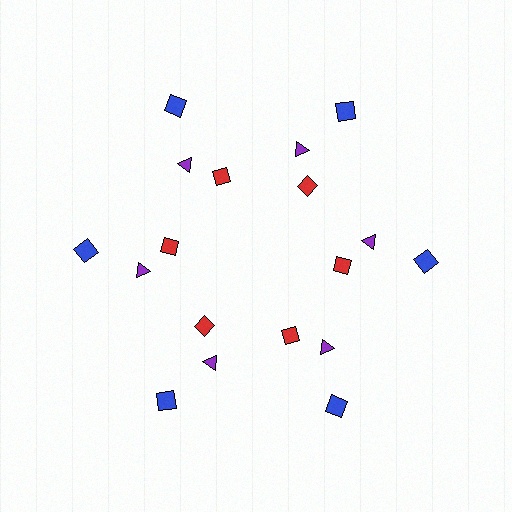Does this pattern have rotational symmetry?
Yes, this pattern has 6-fold rotational symmetry. It looks the same after rotating 60 degrees around the center.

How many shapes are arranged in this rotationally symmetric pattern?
There are 18 shapes, arranged in 6 groups of 3.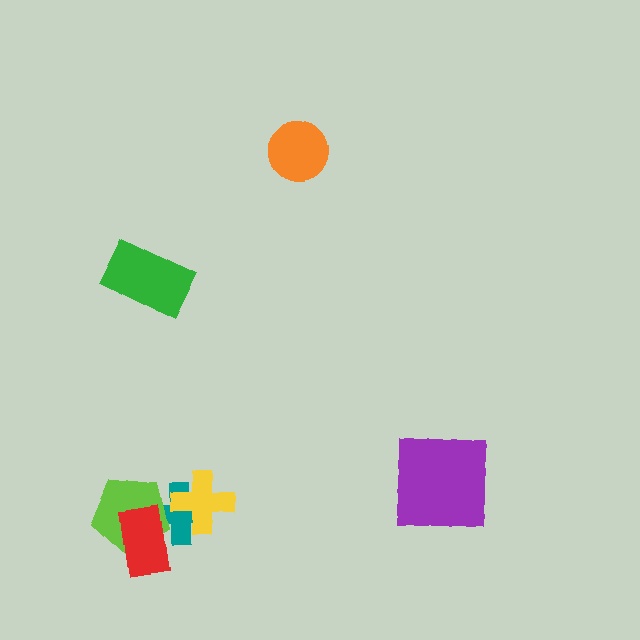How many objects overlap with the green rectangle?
0 objects overlap with the green rectangle.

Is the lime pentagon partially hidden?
Yes, it is partially covered by another shape.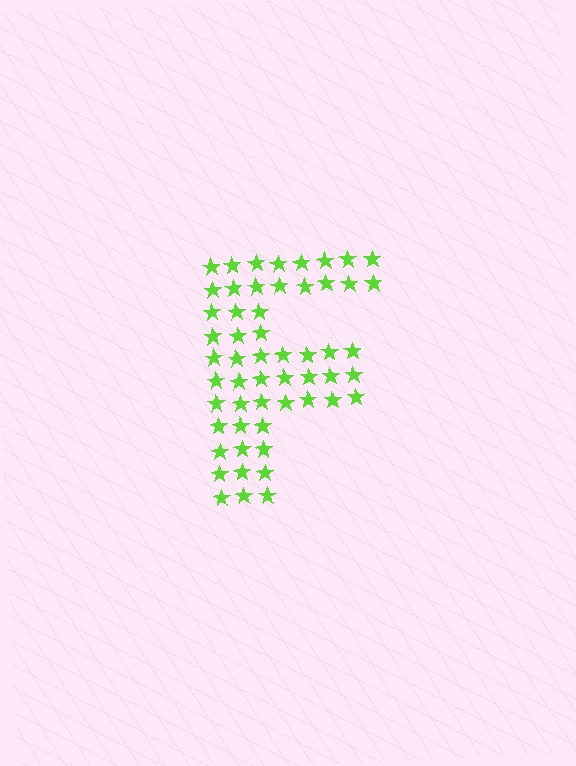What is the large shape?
The large shape is the letter F.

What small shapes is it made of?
It is made of small stars.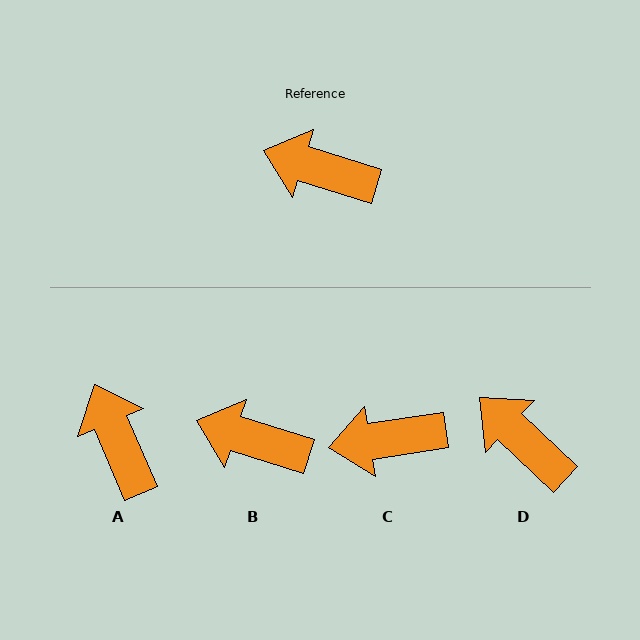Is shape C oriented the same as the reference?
No, it is off by about 26 degrees.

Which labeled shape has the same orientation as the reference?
B.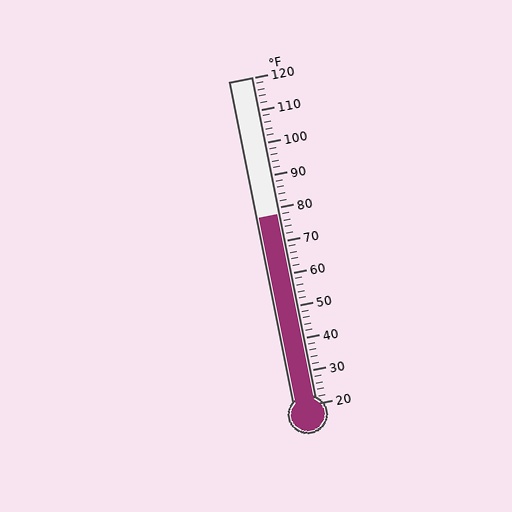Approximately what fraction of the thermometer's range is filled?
The thermometer is filled to approximately 60% of its range.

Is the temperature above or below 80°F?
The temperature is below 80°F.